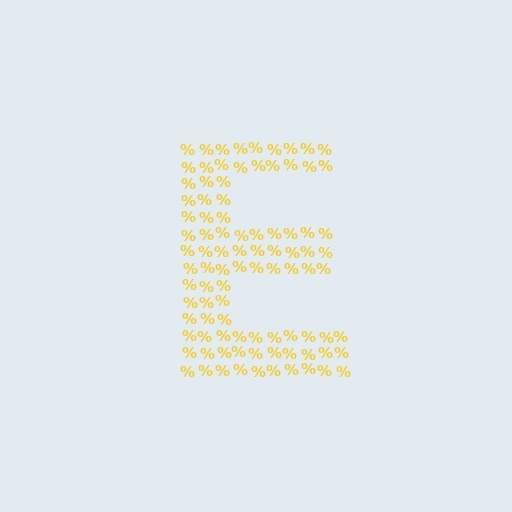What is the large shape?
The large shape is the letter E.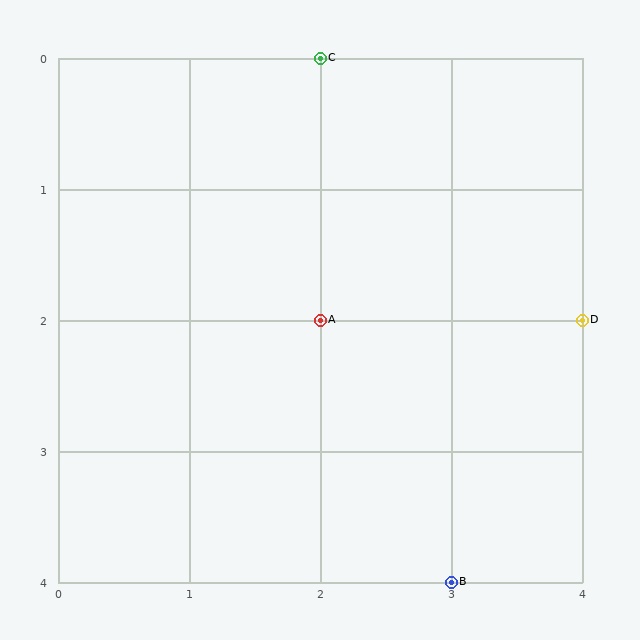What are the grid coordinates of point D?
Point D is at grid coordinates (4, 2).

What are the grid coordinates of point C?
Point C is at grid coordinates (2, 0).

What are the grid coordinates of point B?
Point B is at grid coordinates (3, 4).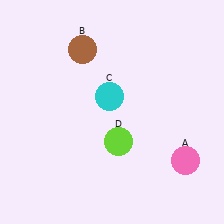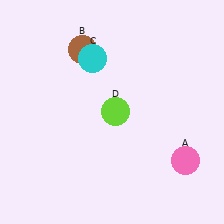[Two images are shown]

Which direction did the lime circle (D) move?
The lime circle (D) moved up.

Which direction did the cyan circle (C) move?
The cyan circle (C) moved up.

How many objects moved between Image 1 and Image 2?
2 objects moved between the two images.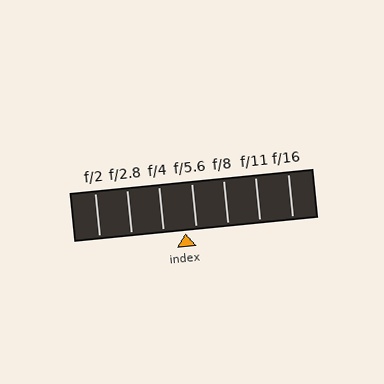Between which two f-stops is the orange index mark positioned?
The index mark is between f/4 and f/5.6.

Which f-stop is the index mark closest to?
The index mark is closest to f/5.6.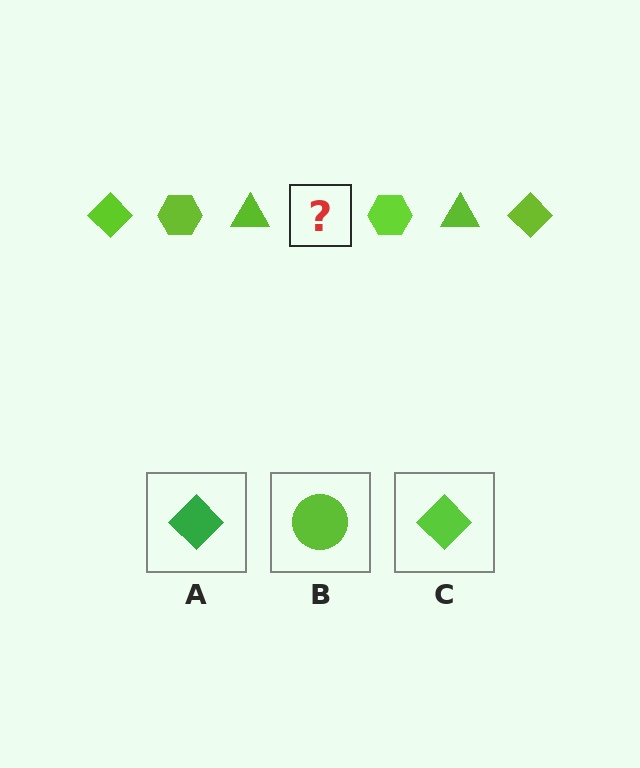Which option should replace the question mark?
Option C.